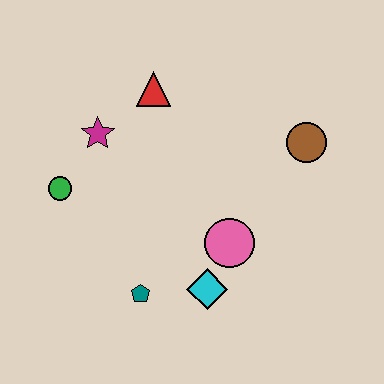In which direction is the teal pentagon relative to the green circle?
The teal pentagon is below the green circle.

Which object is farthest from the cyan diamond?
The red triangle is farthest from the cyan diamond.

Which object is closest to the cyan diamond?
The pink circle is closest to the cyan diamond.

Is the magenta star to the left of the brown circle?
Yes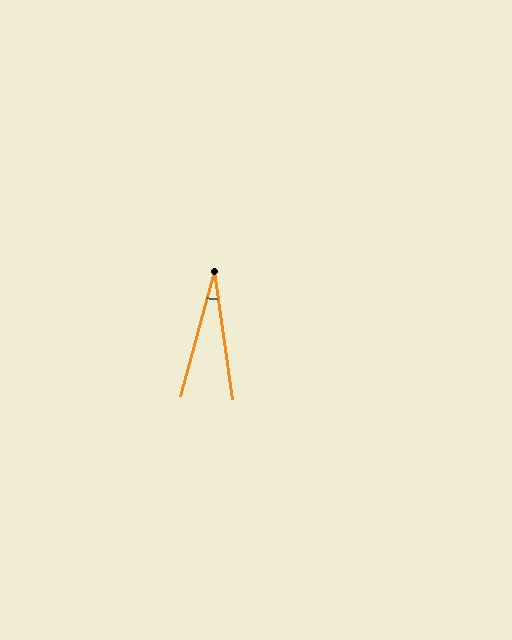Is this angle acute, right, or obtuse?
It is acute.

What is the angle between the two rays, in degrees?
Approximately 23 degrees.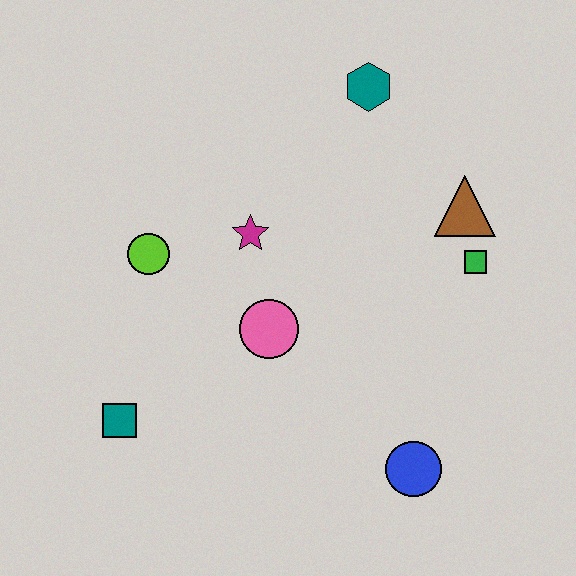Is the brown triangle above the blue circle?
Yes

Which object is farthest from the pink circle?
The teal hexagon is farthest from the pink circle.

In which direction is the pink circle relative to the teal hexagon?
The pink circle is below the teal hexagon.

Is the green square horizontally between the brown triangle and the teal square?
No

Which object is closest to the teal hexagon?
The brown triangle is closest to the teal hexagon.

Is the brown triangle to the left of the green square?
Yes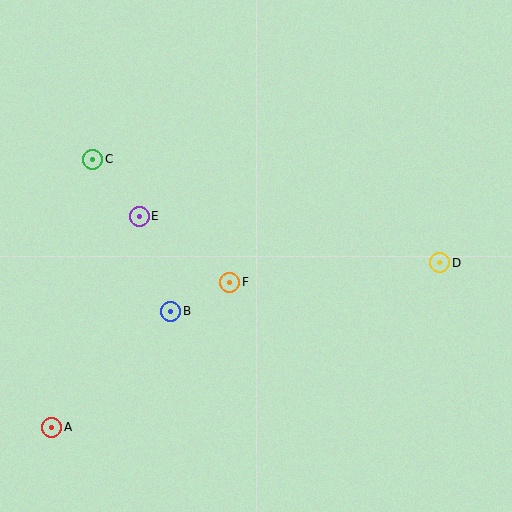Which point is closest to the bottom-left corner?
Point A is closest to the bottom-left corner.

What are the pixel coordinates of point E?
Point E is at (139, 216).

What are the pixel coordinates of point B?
Point B is at (171, 311).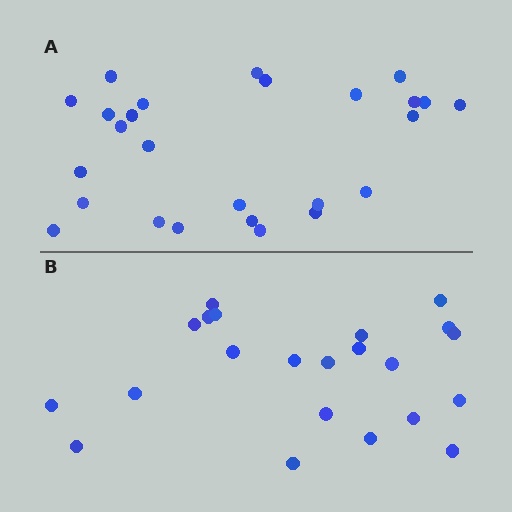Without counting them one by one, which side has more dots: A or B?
Region A (the top region) has more dots.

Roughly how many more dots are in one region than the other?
Region A has about 4 more dots than region B.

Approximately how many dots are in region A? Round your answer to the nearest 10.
About 30 dots. (The exact count is 26, which rounds to 30.)